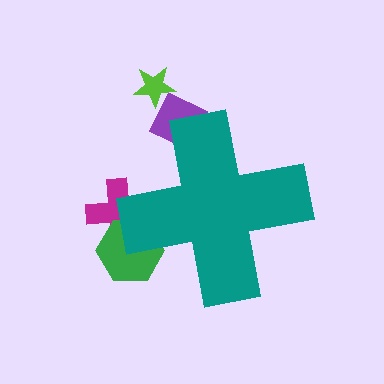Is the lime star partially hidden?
No, the lime star is fully visible.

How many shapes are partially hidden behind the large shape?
3 shapes are partially hidden.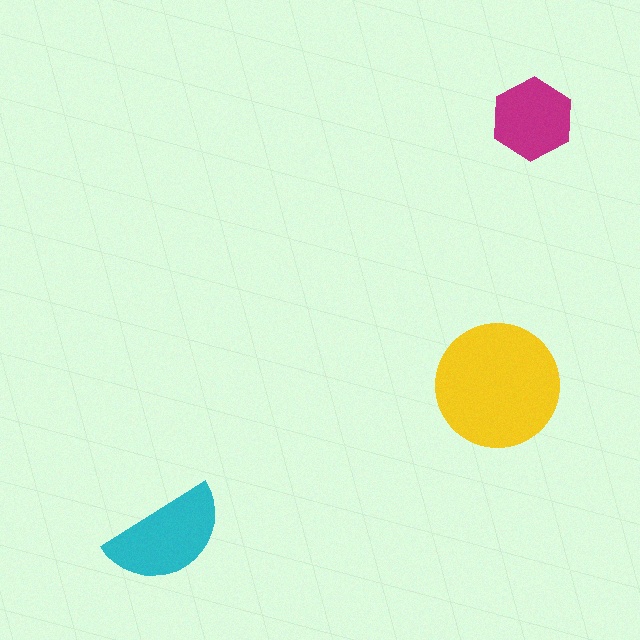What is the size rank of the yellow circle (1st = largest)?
1st.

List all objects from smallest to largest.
The magenta hexagon, the cyan semicircle, the yellow circle.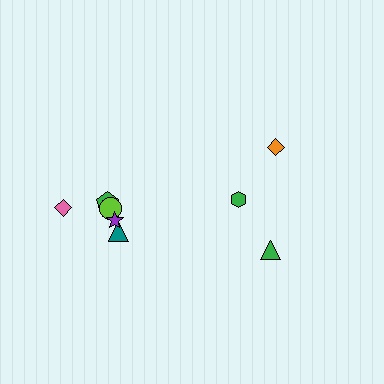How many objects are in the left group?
There are 5 objects.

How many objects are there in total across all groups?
There are 8 objects.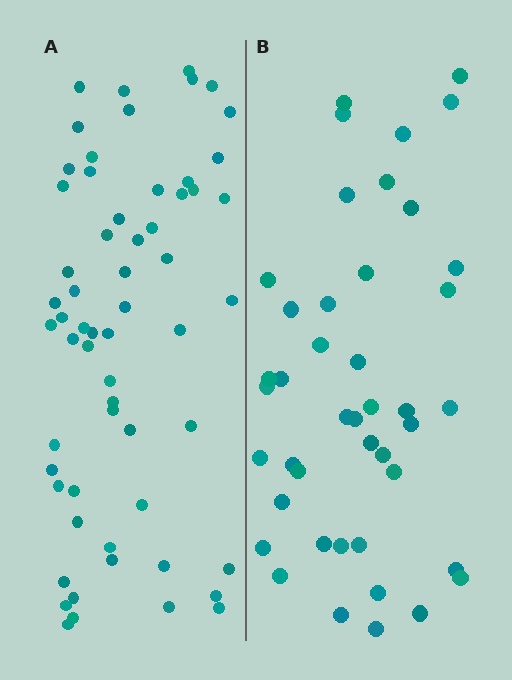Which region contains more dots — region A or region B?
Region A (the left region) has more dots.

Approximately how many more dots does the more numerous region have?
Region A has approximately 15 more dots than region B.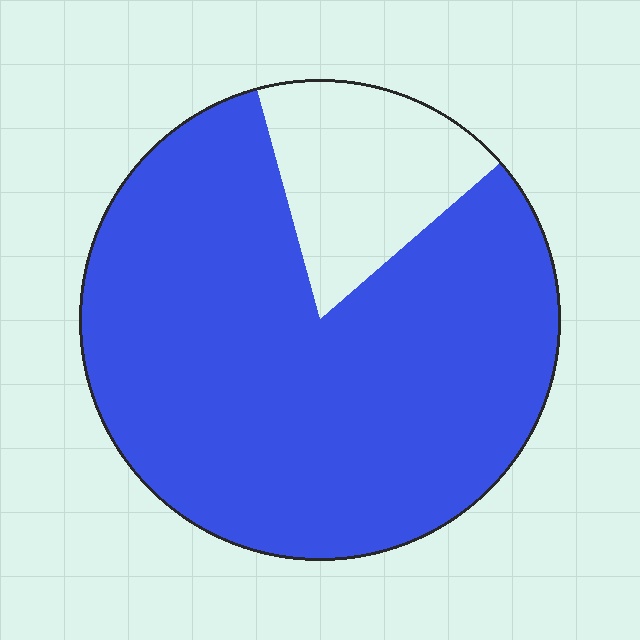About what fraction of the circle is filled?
About five sixths (5/6).